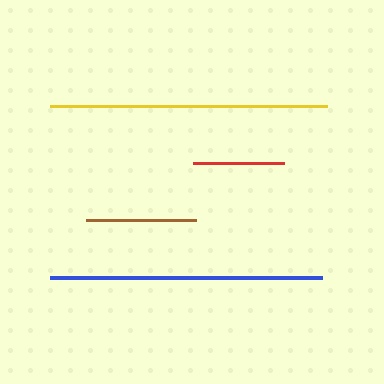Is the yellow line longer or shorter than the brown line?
The yellow line is longer than the brown line.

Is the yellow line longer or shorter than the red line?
The yellow line is longer than the red line.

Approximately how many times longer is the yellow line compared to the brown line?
The yellow line is approximately 2.5 times the length of the brown line.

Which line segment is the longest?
The yellow line is the longest at approximately 277 pixels.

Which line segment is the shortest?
The red line is the shortest at approximately 91 pixels.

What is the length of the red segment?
The red segment is approximately 91 pixels long.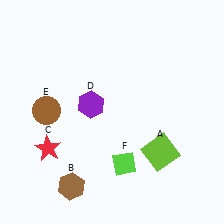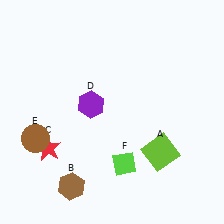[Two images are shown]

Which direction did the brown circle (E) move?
The brown circle (E) moved down.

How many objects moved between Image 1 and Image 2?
1 object moved between the two images.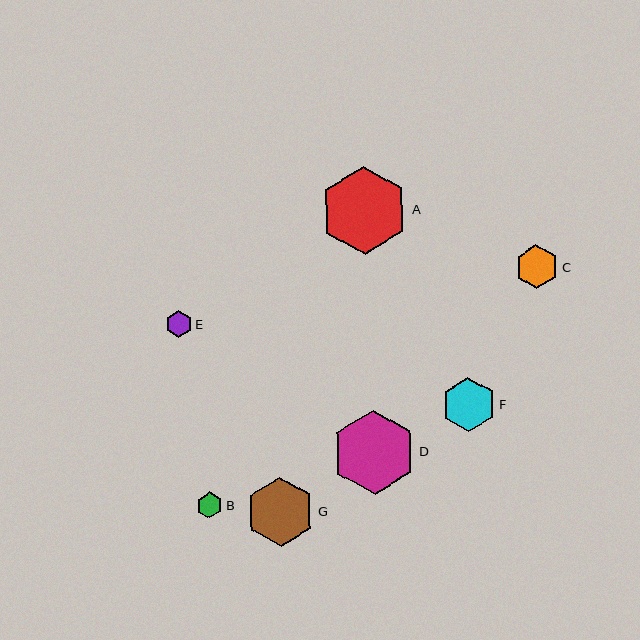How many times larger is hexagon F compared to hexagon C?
Hexagon F is approximately 1.2 times the size of hexagon C.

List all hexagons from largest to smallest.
From largest to smallest: A, D, G, F, C, E, B.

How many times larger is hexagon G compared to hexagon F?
Hexagon G is approximately 1.3 times the size of hexagon F.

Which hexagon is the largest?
Hexagon A is the largest with a size of approximately 88 pixels.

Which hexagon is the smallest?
Hexagon B is the smallest with a size of approximately 26 pixels.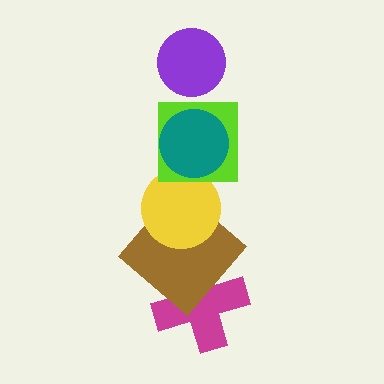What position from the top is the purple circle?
The purple circle is 1st from the top.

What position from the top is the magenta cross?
The magenta cross is 6th from the top.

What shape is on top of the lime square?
The teal circle is on top of the lime square.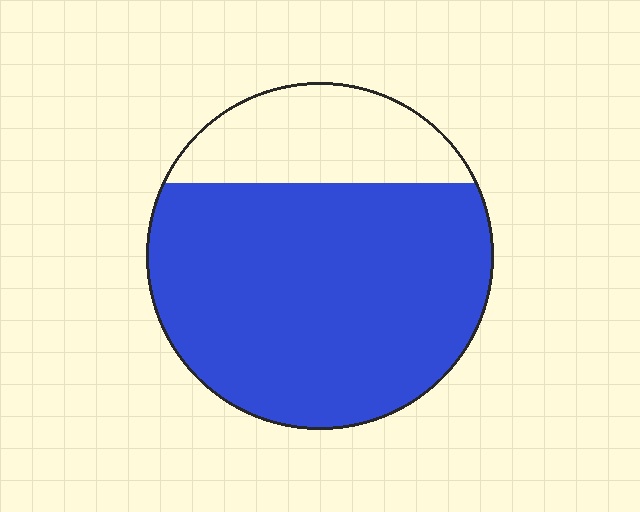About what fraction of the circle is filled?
About three quarters (3/4).